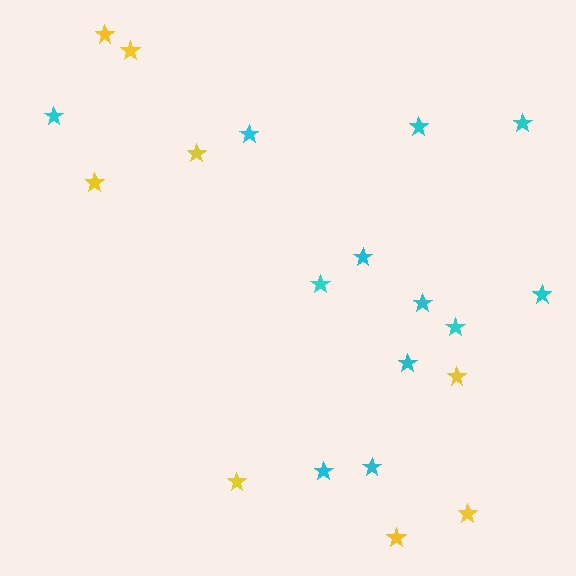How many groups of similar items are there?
There are 2 groups: one group of yellow stars (8) and one group of cyan stars (12).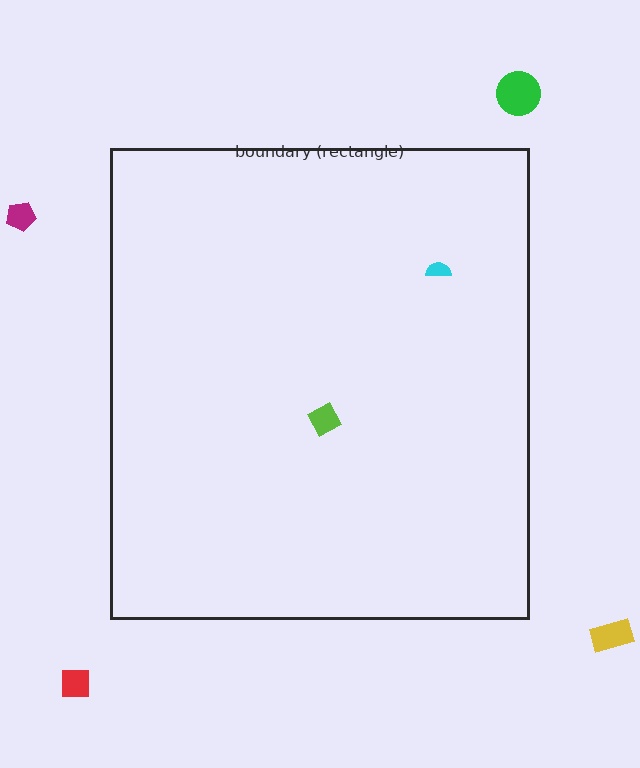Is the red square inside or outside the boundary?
Outside.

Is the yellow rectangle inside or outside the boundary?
Outside.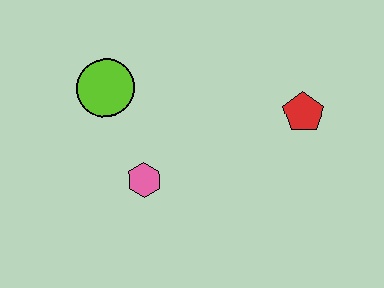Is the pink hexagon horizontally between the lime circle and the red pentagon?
Yes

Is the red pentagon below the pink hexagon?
No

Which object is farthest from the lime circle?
The red pentagon is farthest from the lime circle.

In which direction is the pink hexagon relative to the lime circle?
The pink hexagon is below the lime circle.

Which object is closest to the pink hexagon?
The lime circle is closest to the pink hexagon.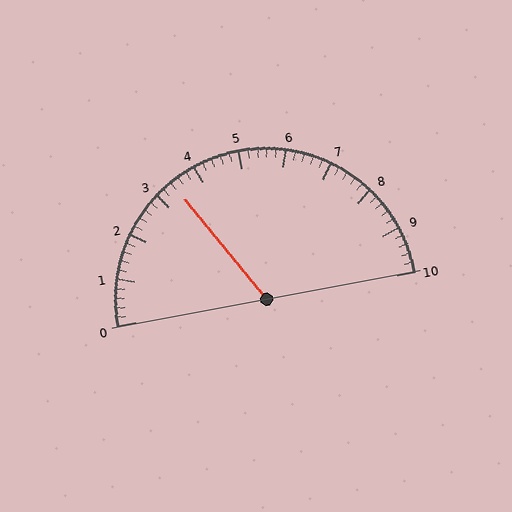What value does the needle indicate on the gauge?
The needle indicates approximately 3.4.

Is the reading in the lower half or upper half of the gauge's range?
The reading is in the lower half of the range (0 to 10).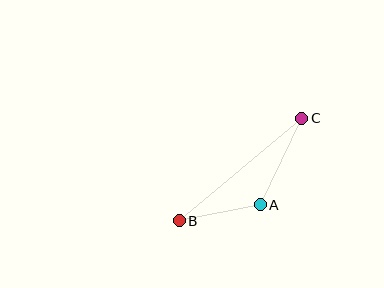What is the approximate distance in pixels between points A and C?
The distance between A and C is approximately 96 pixels.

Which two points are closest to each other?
Points A and B are closest to each other.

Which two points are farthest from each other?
Points B and C are farthest from each other.